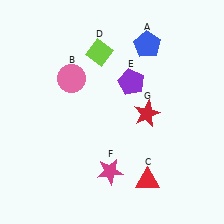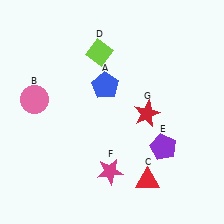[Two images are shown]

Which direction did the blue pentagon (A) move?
The blue pentagon (A) moved left.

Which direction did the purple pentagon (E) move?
The purple pentagon (E) moved down.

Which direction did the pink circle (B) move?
The pink circle (B) moved left.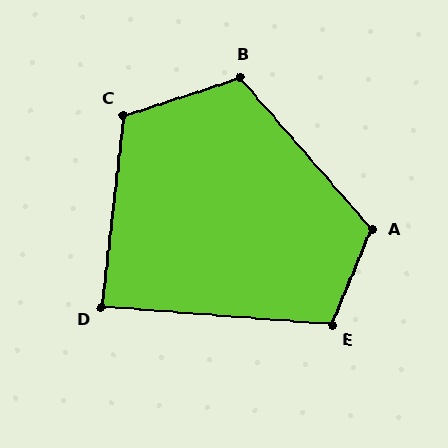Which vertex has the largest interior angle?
A, at approximately 117 degrees.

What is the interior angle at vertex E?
Approximately 108 degrees (obtuse).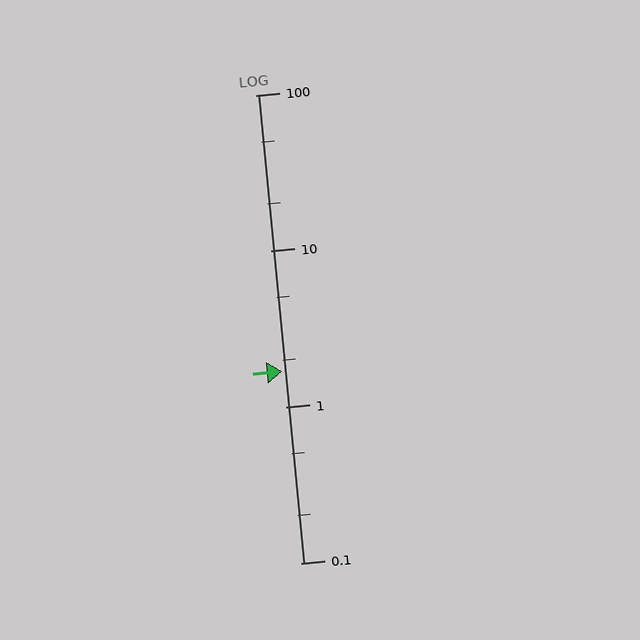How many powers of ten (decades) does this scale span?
The scale spans 3 decades, from 0.1 to 100.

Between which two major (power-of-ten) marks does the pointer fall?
The pointer is between 1 and 10.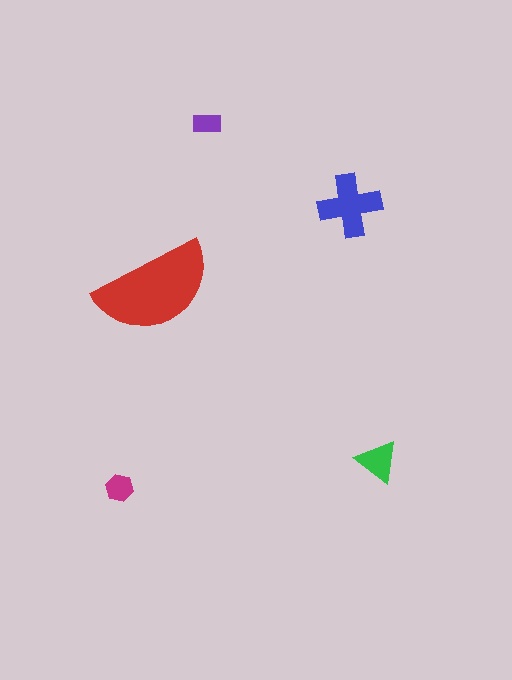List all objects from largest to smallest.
The red semicircle, the blue cross, the green triangle, the magenta hexagon, the purple rectangle.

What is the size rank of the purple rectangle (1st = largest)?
5th.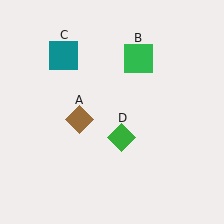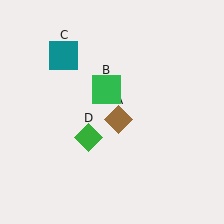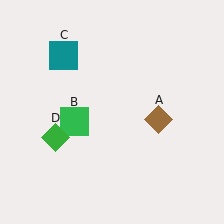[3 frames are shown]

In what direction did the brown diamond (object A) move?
The brown diamond (object A) moved right.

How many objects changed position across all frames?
3 objects changed position: brown diamond (object A), green square (object B), green diamond (object D).